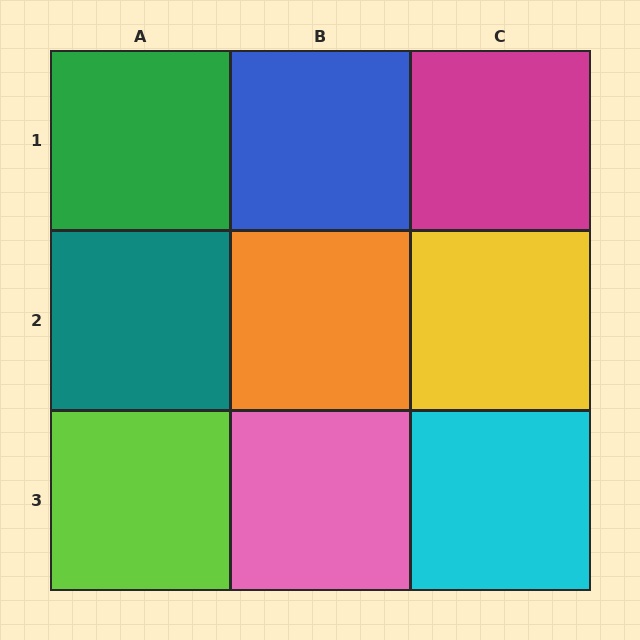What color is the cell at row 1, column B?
Blue.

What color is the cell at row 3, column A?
Lime.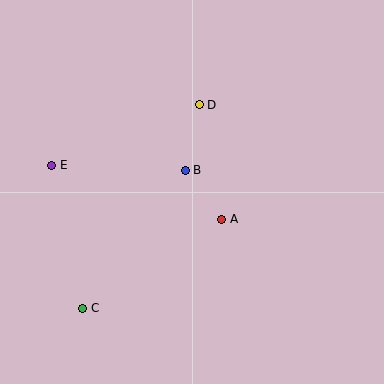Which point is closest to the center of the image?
Point B at (185, 170) is closest to the center.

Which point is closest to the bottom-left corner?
Point C is closest to the bottom-left corner.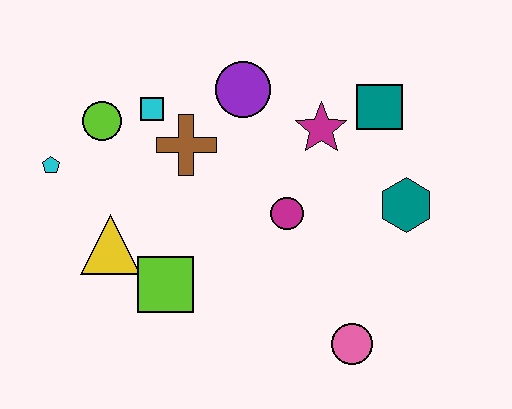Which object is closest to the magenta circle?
The magenta star is closest to the magenta circle.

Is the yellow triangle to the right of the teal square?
No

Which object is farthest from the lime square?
The teal square is farthest from the lime square.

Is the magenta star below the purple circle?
Yes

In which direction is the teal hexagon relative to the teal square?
The teal hexagon is below the teal square.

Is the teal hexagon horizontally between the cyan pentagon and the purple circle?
No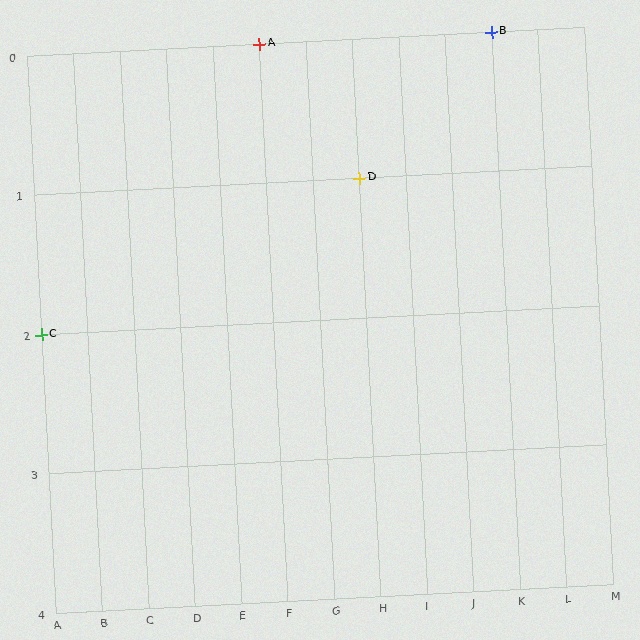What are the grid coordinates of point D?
Point D is at grid coordinates (H, 1).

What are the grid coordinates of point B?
Point B is at grid coordinates (K, 0).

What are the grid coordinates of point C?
Point C is at grid coordinates (A, 2).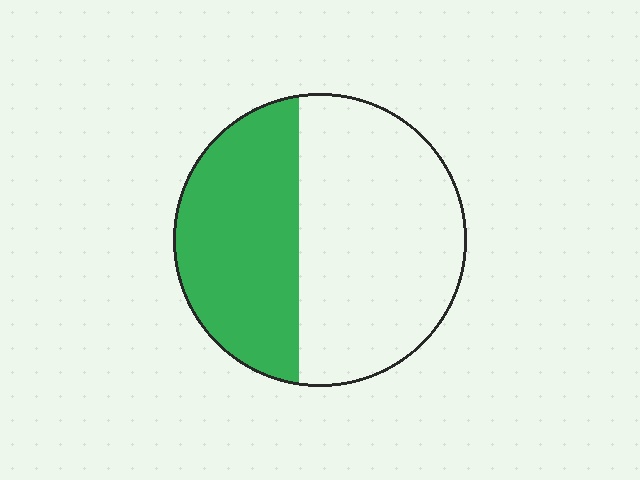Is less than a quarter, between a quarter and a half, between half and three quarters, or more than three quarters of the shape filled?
Between a quarter and a half.